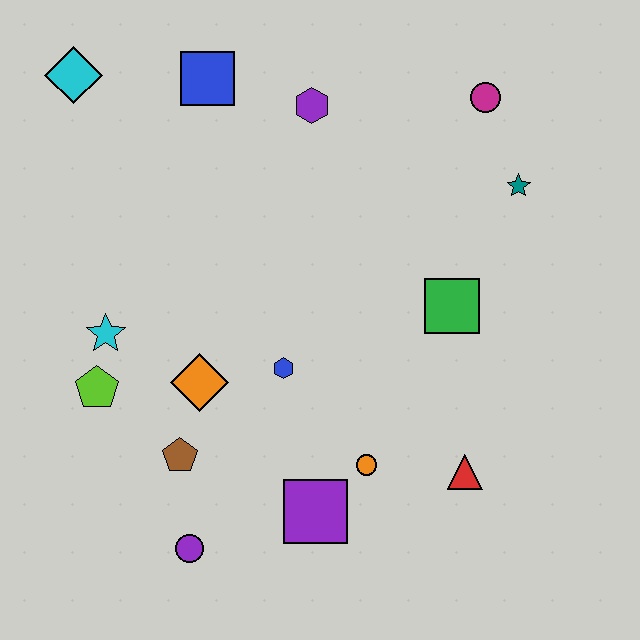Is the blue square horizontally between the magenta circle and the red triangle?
No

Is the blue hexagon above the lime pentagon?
Yes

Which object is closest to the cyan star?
The lime pentagon is closest to the cyan star.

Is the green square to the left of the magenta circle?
Yes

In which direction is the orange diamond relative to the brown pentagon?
The orange diamond is above the brown pentagon.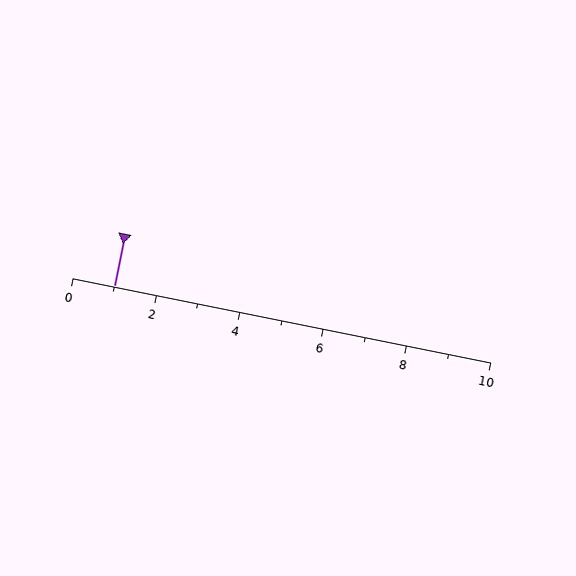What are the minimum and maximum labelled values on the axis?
The axis runs from 0 to 10.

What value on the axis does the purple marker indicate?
The marker indicates approximately 1.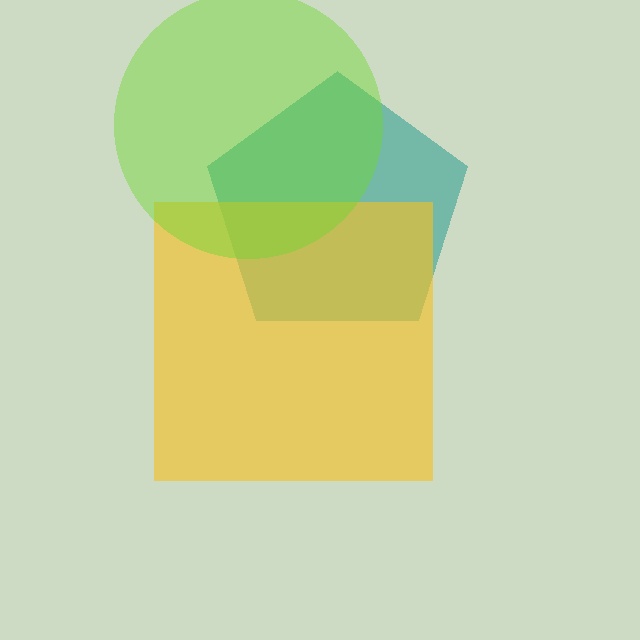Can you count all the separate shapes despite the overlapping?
Yes, there are 3 separate shapes.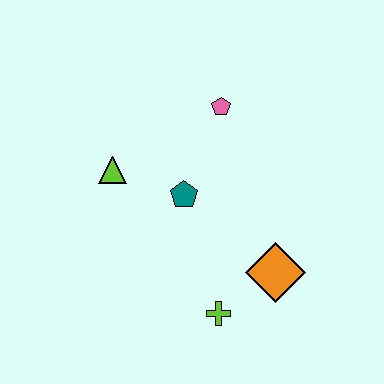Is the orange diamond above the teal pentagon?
No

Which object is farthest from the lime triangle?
The orange diamond is farthest from the lime triangle.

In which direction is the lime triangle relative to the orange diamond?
The lime triangle is to the left of the orange diamond.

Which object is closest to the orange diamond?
The lime cross is closest to the orange diamond.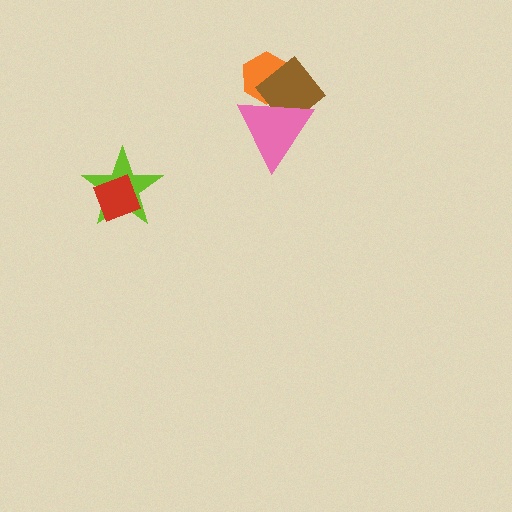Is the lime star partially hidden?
Yes, it is partially covered by another shape.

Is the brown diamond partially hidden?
Yes, it is partially covered by another shape.